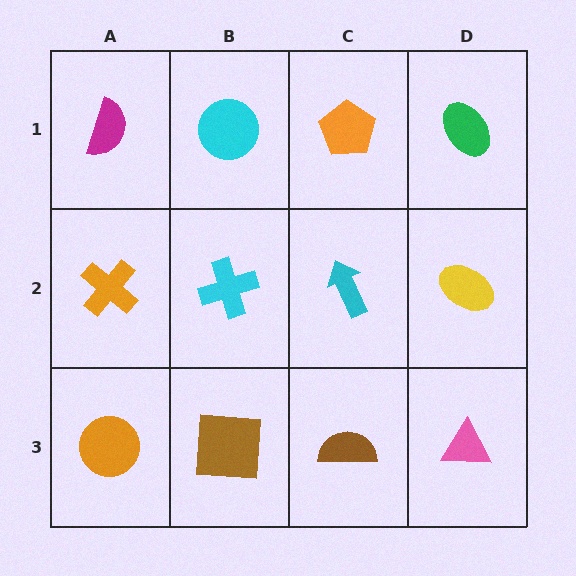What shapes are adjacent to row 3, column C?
A cyan arrow (row 2, column C), a brown square (row 3, column B), a pink triangle (row 3, column D).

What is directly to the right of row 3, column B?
A brown semicircle.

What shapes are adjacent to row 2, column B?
A cyan circle (row 1, column B), a brown square (row 3, column B), an orange cross (row 2, column A), a cyan arrow (row 2, column C).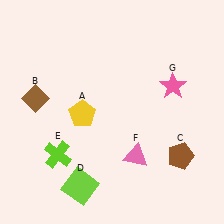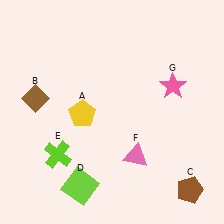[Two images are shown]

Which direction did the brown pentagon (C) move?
The brown pentagon (C) moved down.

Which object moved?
The brown pentagon (C) moved down.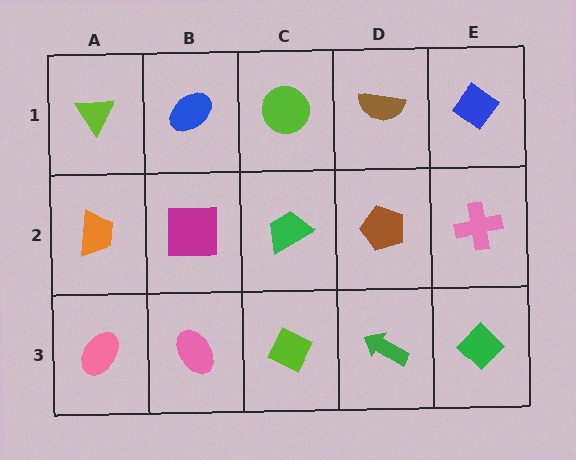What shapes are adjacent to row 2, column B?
A blue ellipse (row 1, column B), a pink ellipse (row 3, column B), an orange trapezoid (row 2, column A), a green trapezoid (row 2, column C).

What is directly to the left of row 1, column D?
A lime circle.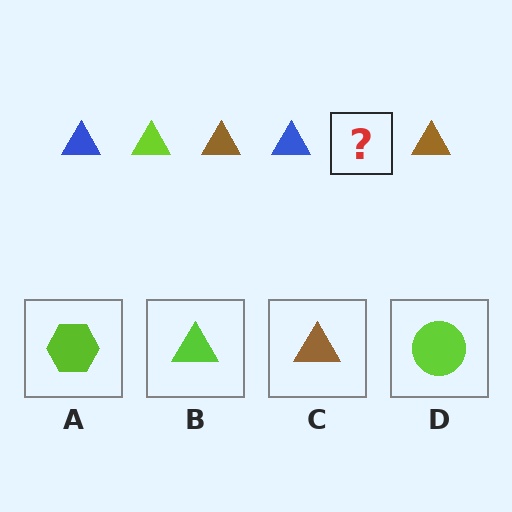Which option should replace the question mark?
Option B.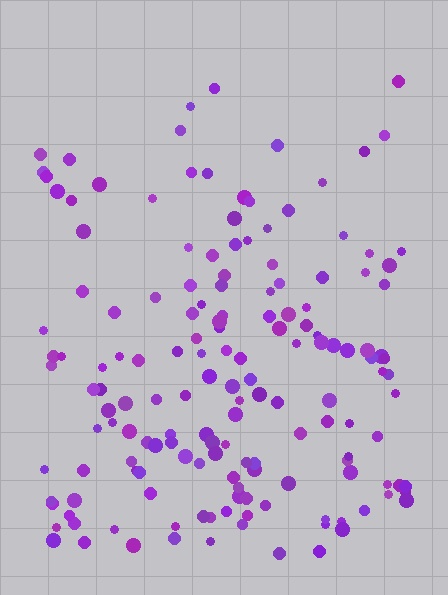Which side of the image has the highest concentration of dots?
The bottom.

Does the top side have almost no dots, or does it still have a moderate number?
Still a moderate number, just noticeably fewer than the bottom.